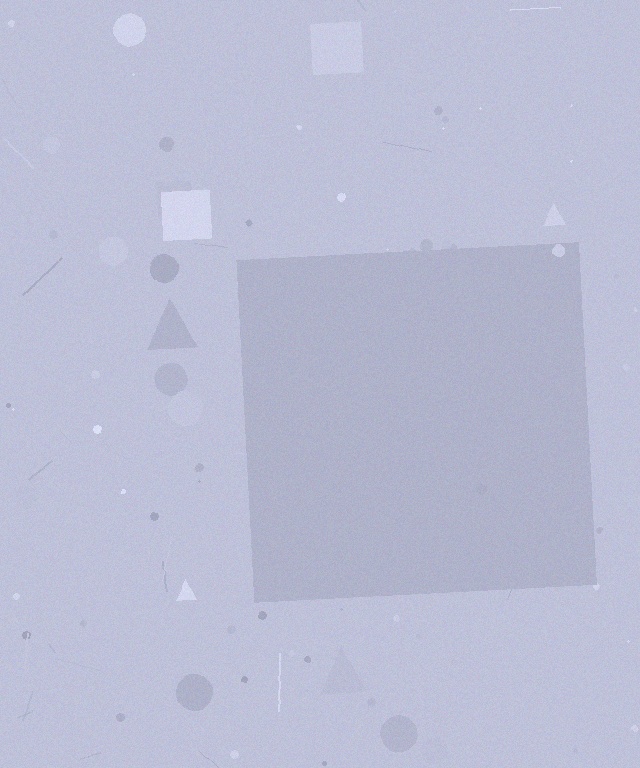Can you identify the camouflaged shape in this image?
The camouflaged shape is a square.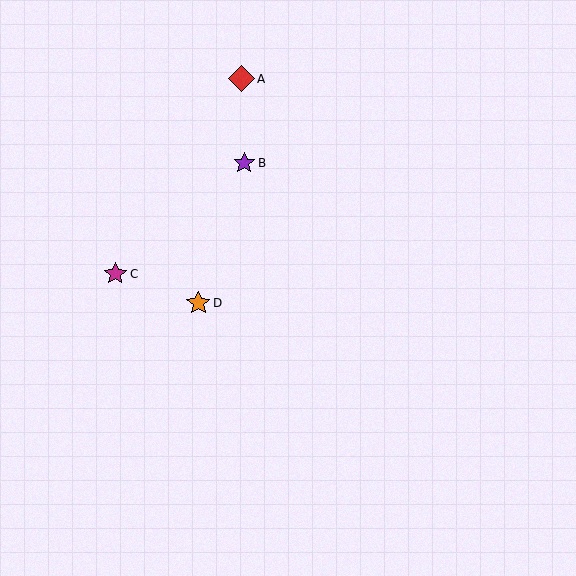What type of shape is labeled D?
Shape D is an orange star.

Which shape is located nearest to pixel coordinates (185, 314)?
The orange star (labeled D) at (198, 303) is nearest to that location.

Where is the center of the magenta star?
The center of the magenta star is at (115, 274).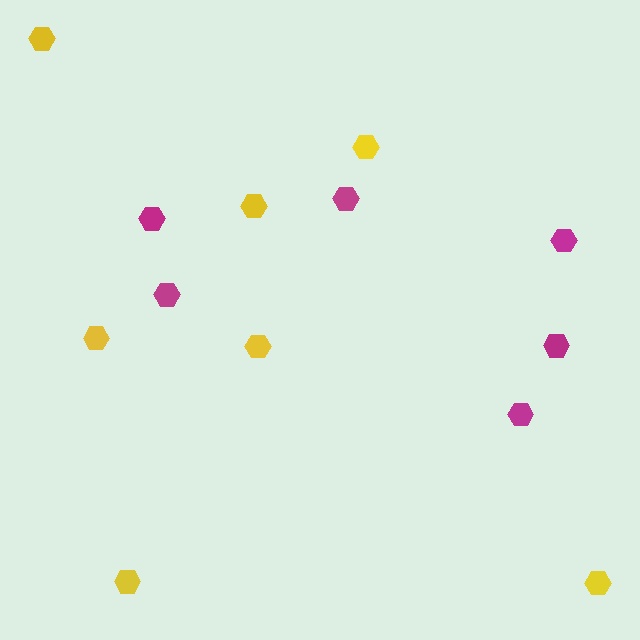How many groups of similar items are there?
There are 2 groups: one group of magenta hexagons (6) and one group of yellow hexagons (7).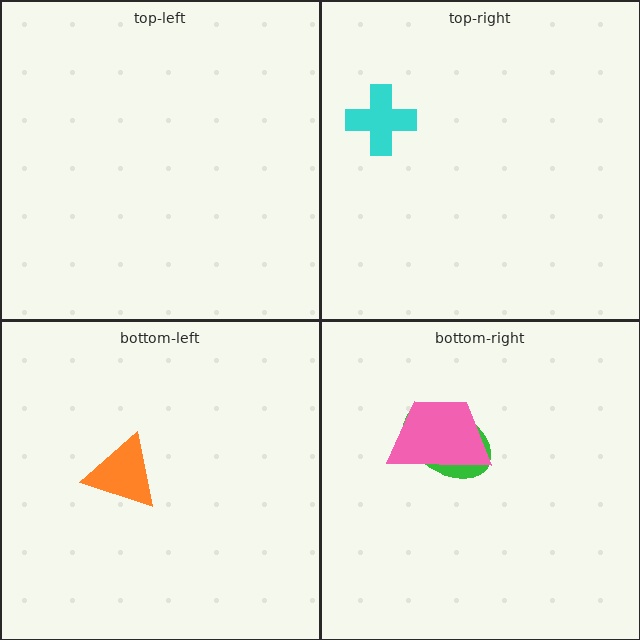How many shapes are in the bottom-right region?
2.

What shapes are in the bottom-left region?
The orange triangle.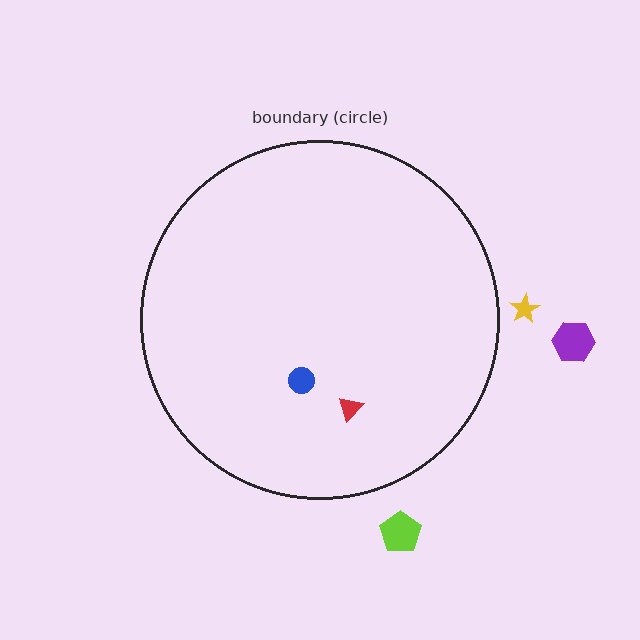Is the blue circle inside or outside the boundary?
Inside.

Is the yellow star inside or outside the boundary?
Outside.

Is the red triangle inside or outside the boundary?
Inside.